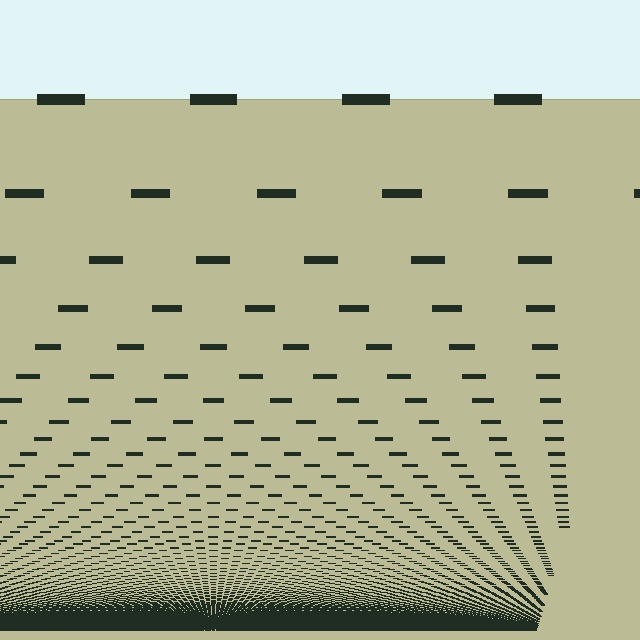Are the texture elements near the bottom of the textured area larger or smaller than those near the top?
Smaller. The gradient is inverted — elements near the bottom are smaller and denser.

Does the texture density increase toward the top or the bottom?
Density increases toward the bottom.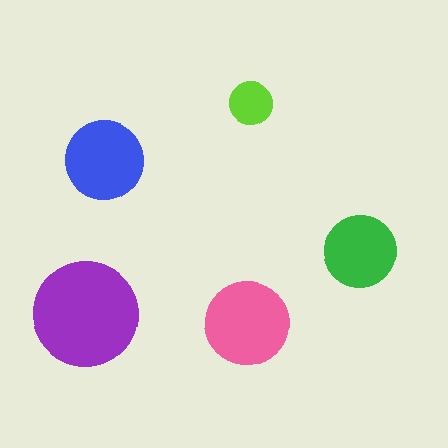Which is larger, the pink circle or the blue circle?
The pink one.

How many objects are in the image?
There are 5 objects in the image.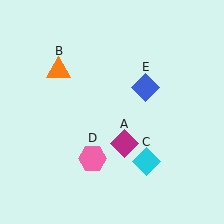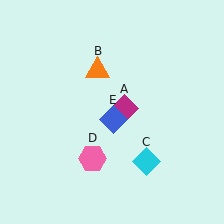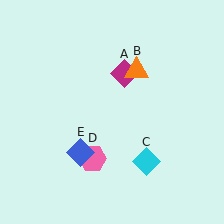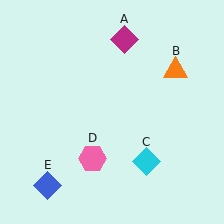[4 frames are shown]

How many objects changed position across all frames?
3 objects changed position: magenta diamond (object A), orange triangle (object B), blue diamond (object E).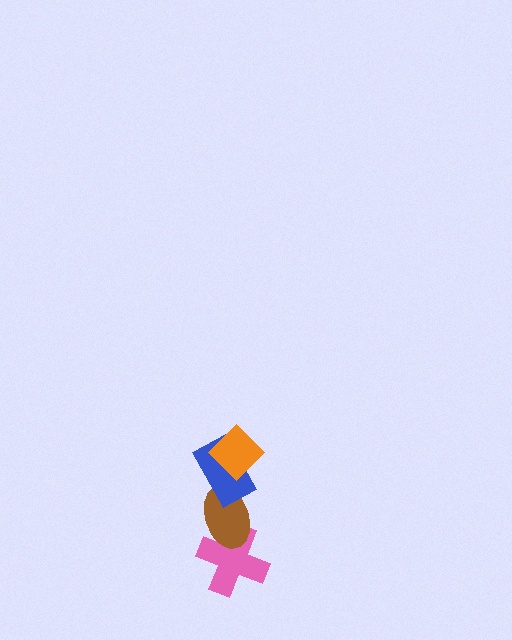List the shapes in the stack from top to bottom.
From top to bottom: the orange diamond, the blue rectangle, the brown ellipse, the pink cross.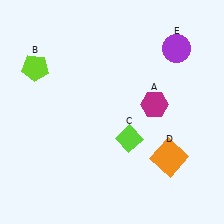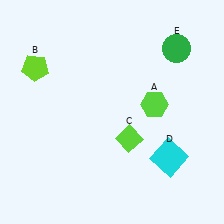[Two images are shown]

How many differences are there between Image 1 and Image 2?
There are 3 differences between the two images.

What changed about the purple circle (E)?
In Image 1, E is purple. In Image 2, it changed to green.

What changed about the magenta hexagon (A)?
In Image 1, A is magenta. In Image 2, it changed to lime.